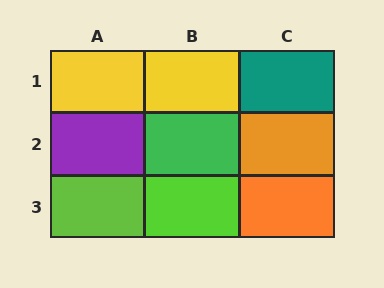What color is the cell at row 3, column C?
Orange.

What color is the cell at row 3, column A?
Lime.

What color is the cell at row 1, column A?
Yellow.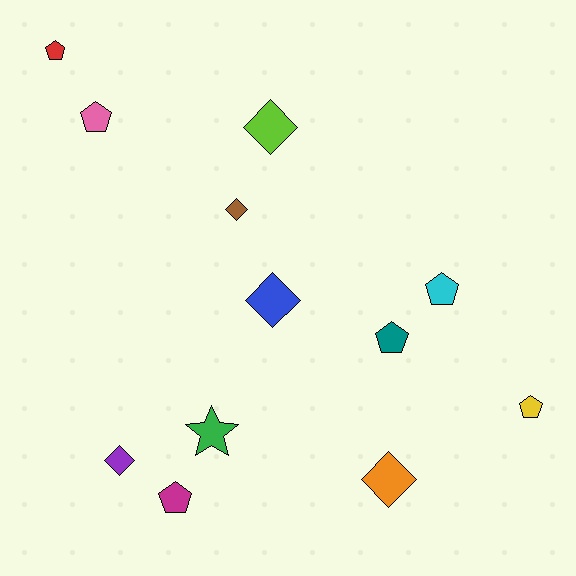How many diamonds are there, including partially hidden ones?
There are 5 diamonds.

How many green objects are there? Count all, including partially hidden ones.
There is 1 green object.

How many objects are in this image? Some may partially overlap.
There are 12 objects.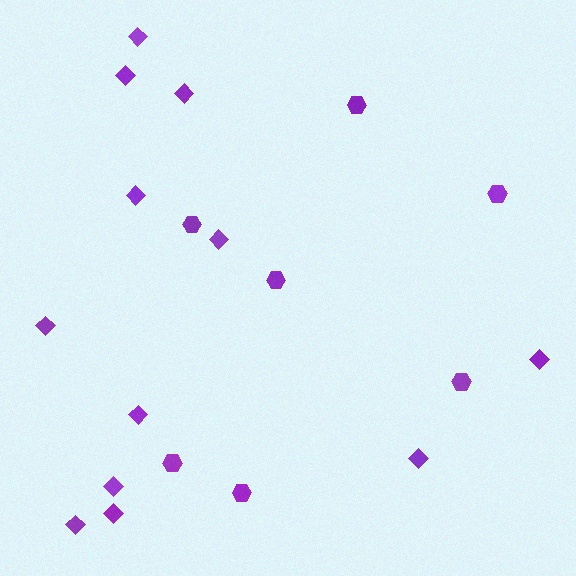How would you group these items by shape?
There are 2 groups: one group of diamonds (12) and one group of hexagons (7).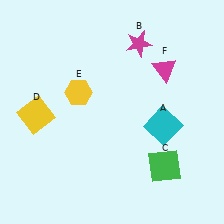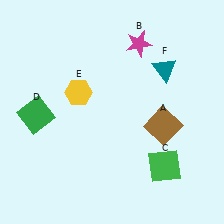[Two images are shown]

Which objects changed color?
A changed from cyan to brown. D changed from yellow to green. F changed from magenta to teal.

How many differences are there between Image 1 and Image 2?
There are 3 differences between the two images.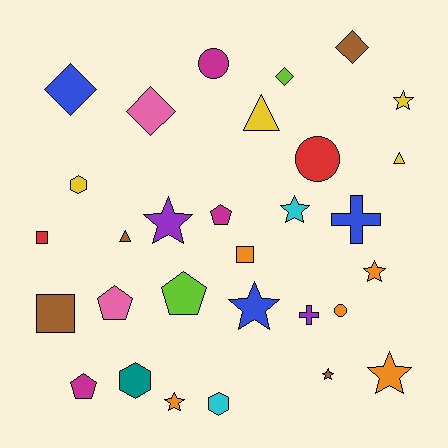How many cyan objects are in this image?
There are 2 cyan objects.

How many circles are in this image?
There are 3 circles.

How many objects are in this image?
There are 30 objects.